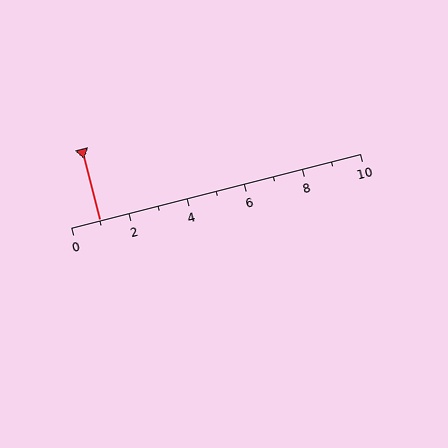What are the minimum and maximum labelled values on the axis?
The axis runs from 0 to 10.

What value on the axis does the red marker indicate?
The marker indicates approximately 1.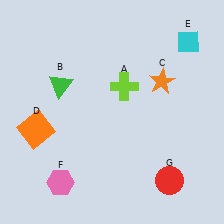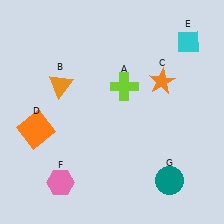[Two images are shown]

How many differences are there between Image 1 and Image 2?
There are 2 differences between the two images.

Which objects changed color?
B changed from green to orange. G changed from red to teal.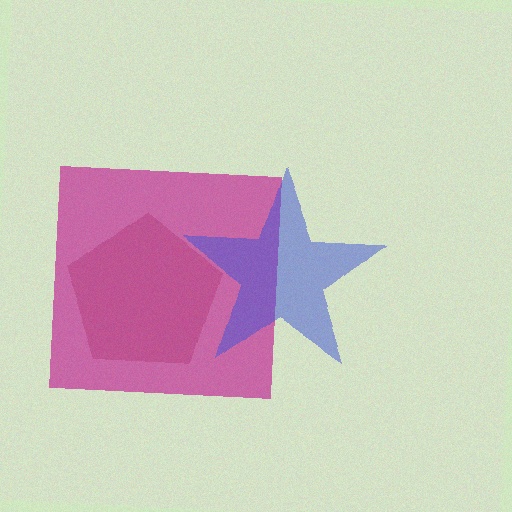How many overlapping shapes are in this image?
There are 3 overlapping shapes in the image.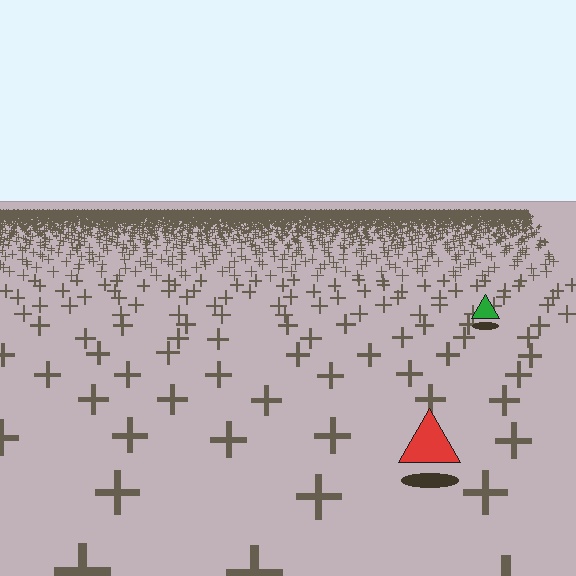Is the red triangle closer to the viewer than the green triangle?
Yes. The red triangle is closer — you can tell from the texture gradient: the ground texture is coarser near it.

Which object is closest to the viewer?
The red triangle is closest. The texture marks near it are larger and more spread out.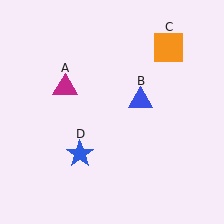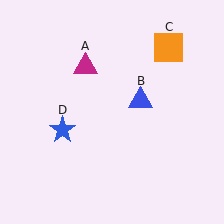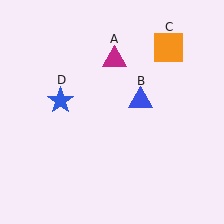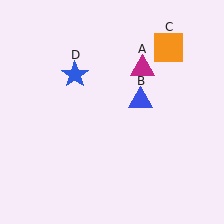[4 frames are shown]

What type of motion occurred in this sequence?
The magenta triangle (object A), blue star (object D) rotated clockwise around the center of the scene.